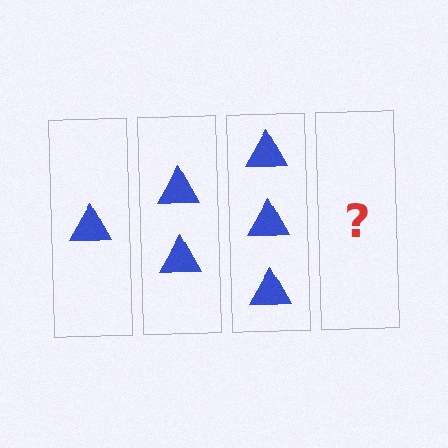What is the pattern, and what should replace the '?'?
The pattern is that each step adds one more triangle. The '?' should be 4 triangles.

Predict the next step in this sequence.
The next step is 4 triangles.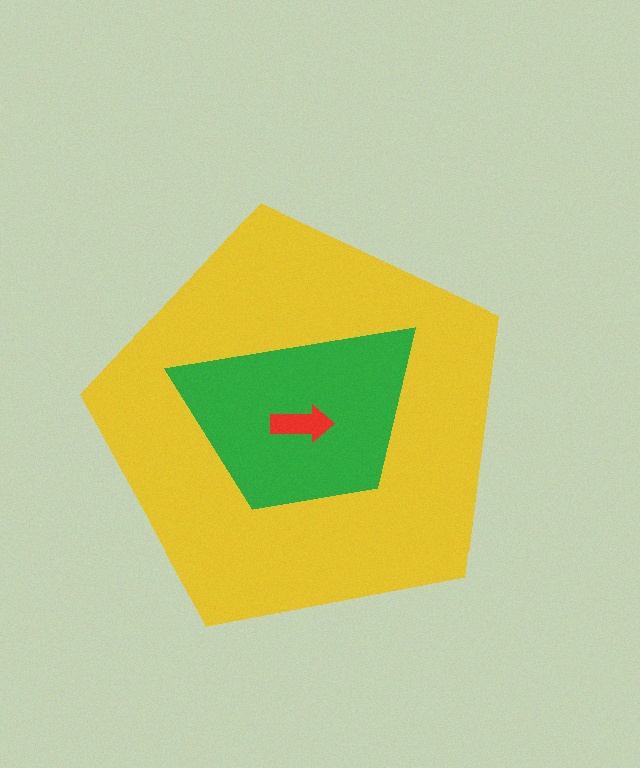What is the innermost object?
The red arrow.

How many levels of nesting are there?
3.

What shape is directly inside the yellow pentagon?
The green trapezoid.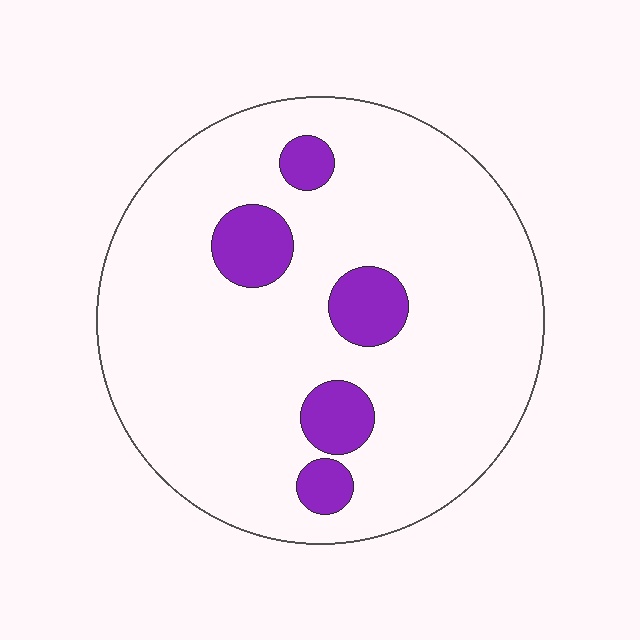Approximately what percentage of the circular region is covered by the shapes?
Approximately 15%.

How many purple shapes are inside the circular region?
5.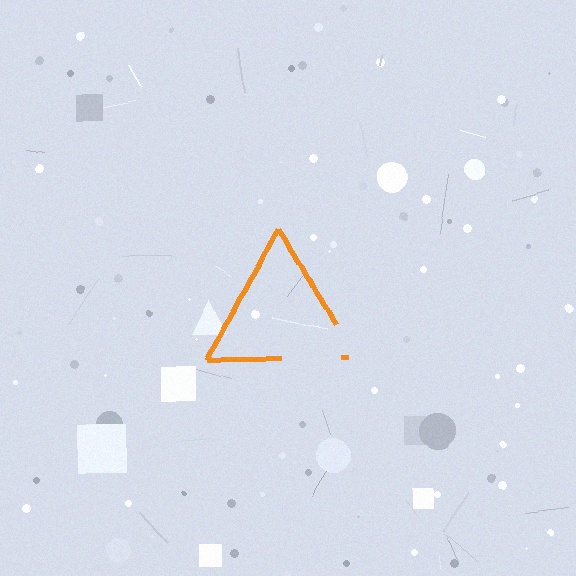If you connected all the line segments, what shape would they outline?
They would outline a triangle.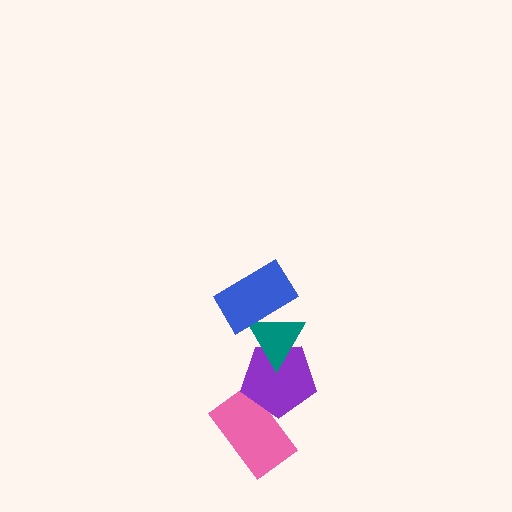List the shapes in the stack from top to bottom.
From top to bottom: the blue rectangle, the teal triangle, the purple pentagon, the pink rectangle.